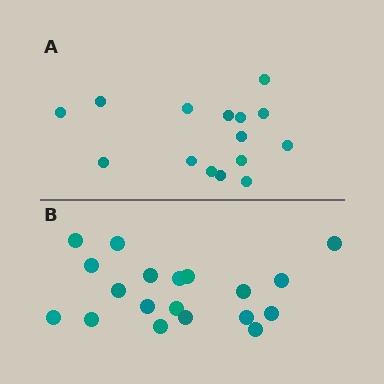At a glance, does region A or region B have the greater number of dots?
Region B (the bottom region) has more dots.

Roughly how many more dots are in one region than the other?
Region B has about 4 more dots than region A.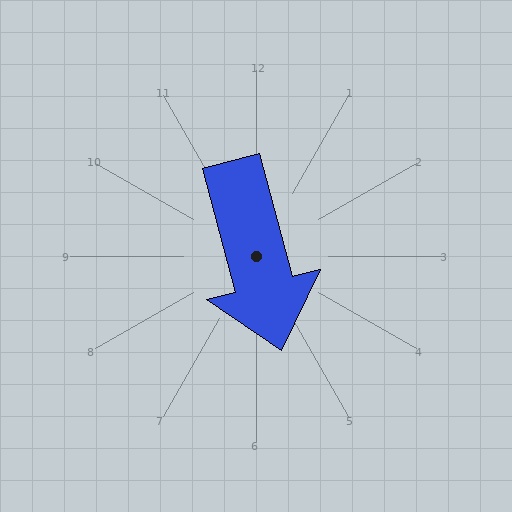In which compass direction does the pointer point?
South.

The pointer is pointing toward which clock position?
Roughly 6 o'clock.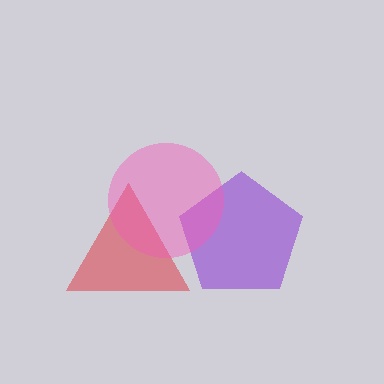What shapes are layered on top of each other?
The layered shapes are: a red triangle, a purple pentagon, a pink circle.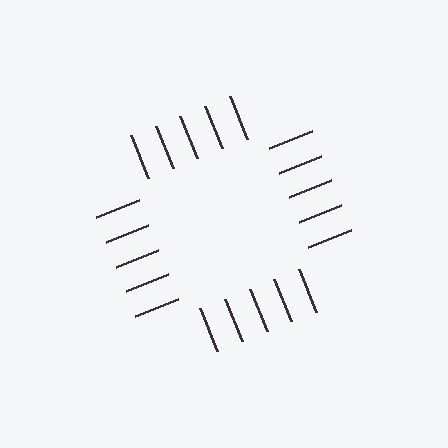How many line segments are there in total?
20 — 5 along each of the 4 edges.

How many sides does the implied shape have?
4 sides — the line-ends trace a square.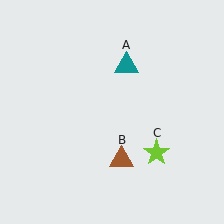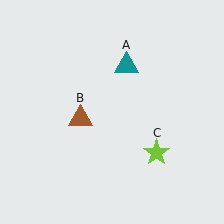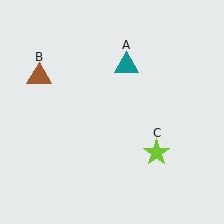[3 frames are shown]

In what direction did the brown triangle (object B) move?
The brown triangle (object B) moved up and to the left.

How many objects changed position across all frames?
1 object changed position: brown triangle (object B).